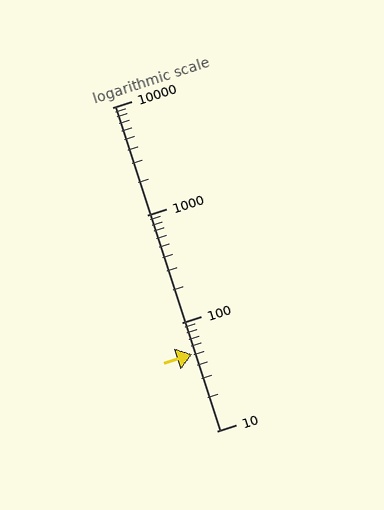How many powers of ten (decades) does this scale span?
The scale spans 3 decades, from 10 to 10000.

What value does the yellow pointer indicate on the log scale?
The pointer indicates approximately 51.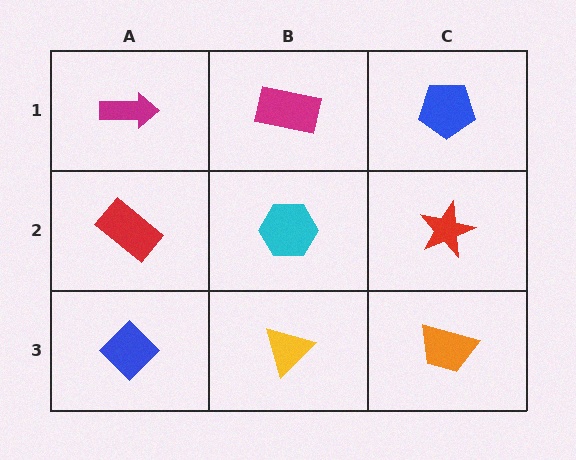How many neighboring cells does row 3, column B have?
3.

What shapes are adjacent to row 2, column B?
A magenta rectangle (row 1, column B), a yellow triangle (row 3, column B), a red rectangle (row 2, column A), a red star (row 2, column C).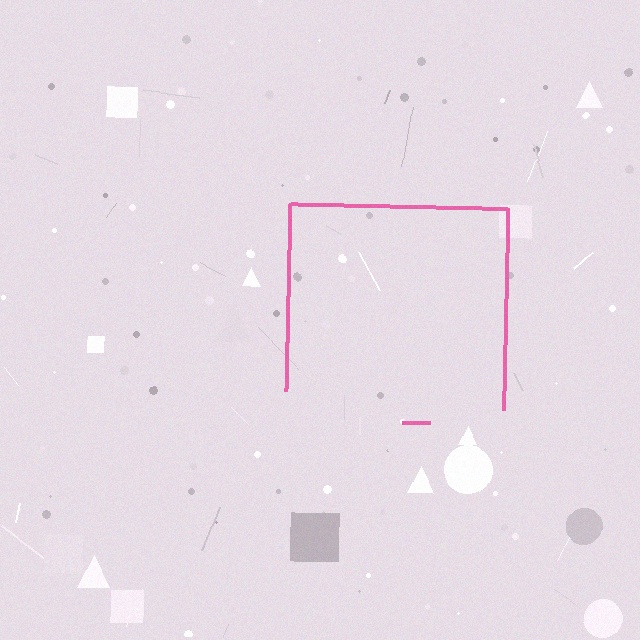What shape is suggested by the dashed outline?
The dashed outline suggests a square.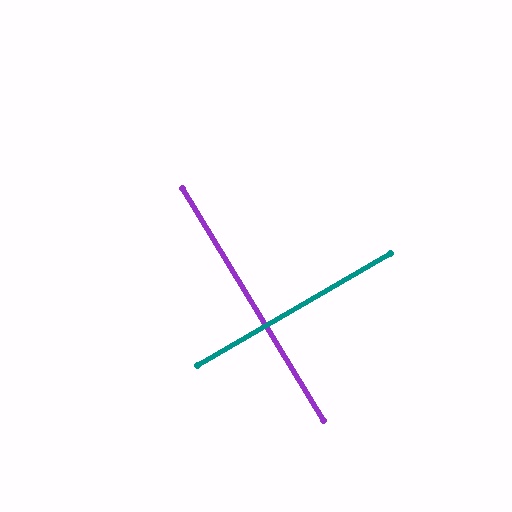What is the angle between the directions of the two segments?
Approximately 89 degrees.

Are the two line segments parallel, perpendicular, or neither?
Perpendicular — they meet at approximately 89°.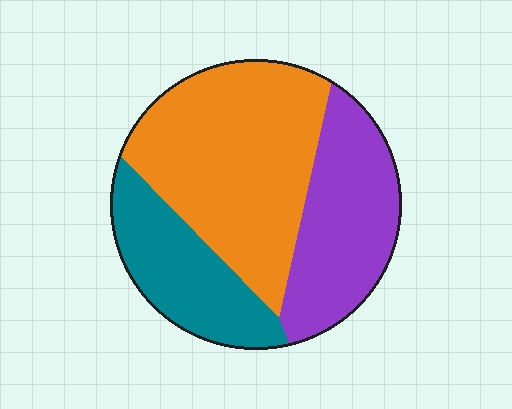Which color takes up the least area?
Teal, at roughly 25%.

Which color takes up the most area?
Orange, at roughly 50%.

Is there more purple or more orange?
Orange.